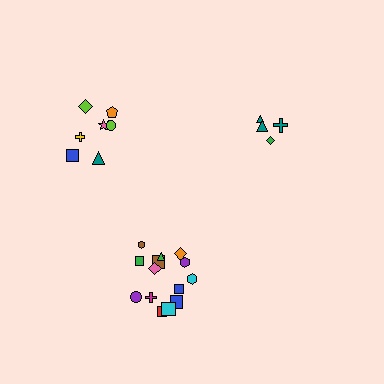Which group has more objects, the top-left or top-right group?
The top-left group.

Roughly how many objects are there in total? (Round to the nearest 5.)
Roughly 25 objects in total.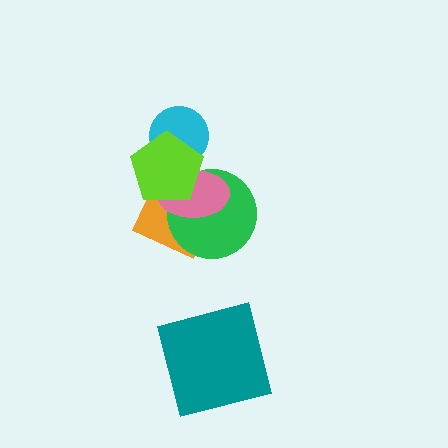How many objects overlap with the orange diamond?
3 objects overlap with the orange diamond.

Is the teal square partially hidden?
No, no other shape covers it.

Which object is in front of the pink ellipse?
The lime pentagon is in front of the pink ellipse.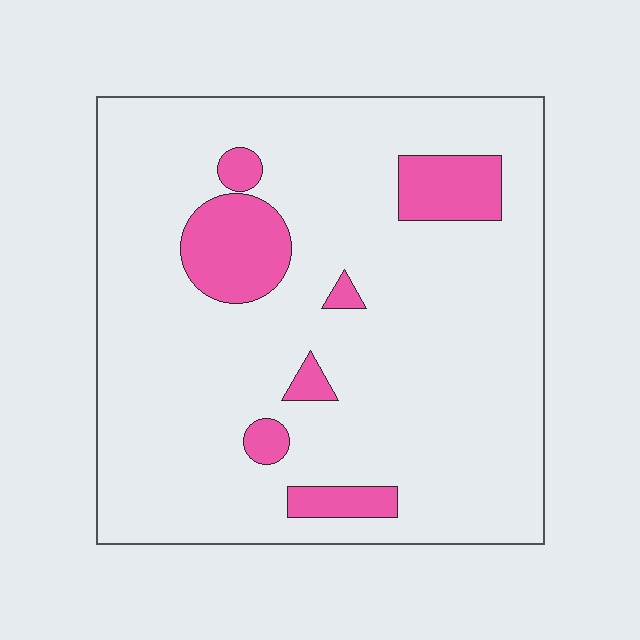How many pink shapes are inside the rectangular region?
7.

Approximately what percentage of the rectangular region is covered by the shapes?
Approximately 15%.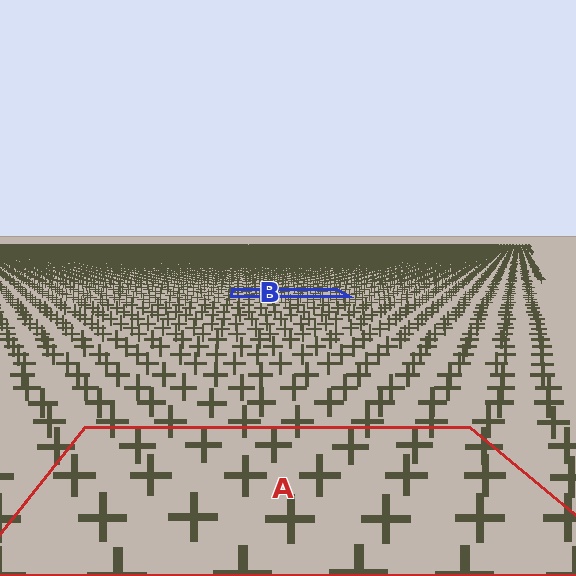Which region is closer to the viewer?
Region A is closer. The texture elements there are larger and more spread out.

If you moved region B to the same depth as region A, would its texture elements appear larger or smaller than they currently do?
They would appear larger. At a closer depth, the same texture elements are projected at a bigger on-screen size.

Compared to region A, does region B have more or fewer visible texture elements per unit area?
Region B has more texture elements per unit area — they are packed more densely because it is farther away.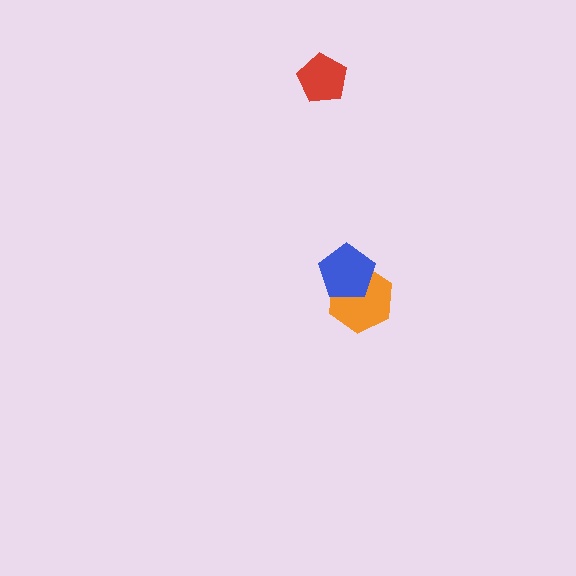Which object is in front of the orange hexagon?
The blue pentagon is in front of the orange hexagon.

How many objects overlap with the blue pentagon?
1 object overlaps with the blue pentagon.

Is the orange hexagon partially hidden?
Yes, it is partially covered by another shape.